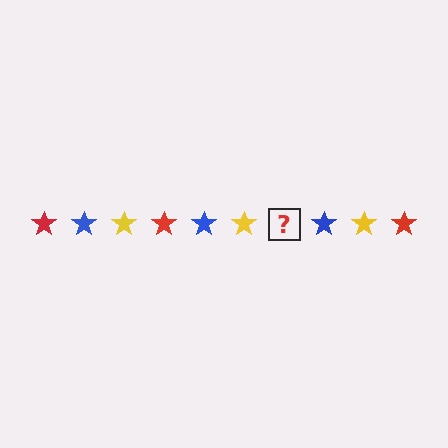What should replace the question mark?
The question mark should be replaced with a red star.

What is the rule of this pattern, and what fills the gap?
The rule is that the pattern cycles through red, blue, yellow stars. The gap should be filled with a red star.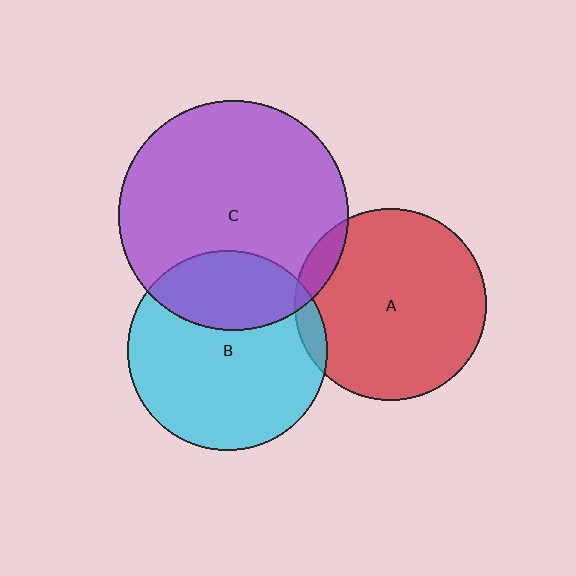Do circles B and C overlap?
Yes.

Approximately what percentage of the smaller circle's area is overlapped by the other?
Approximately 30%.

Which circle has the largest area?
Circle C (purple).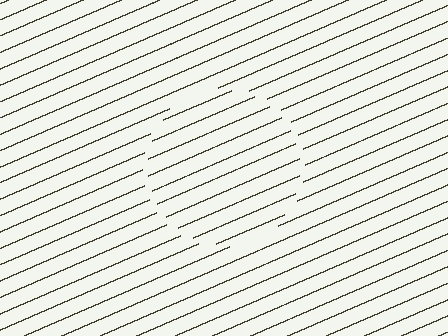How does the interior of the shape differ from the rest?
The interior of the shape contains the same grating, shifted by half a period — the contour is defined by the phase discontinuity where line-ends from the inner and outer gratings abut.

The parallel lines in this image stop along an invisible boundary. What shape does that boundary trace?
An illusory circle. The interior of the shape contains the same grating, shifted by half a period — the contour is defined by the phase discontinuity where line-ends from the inner and outer gratings abut.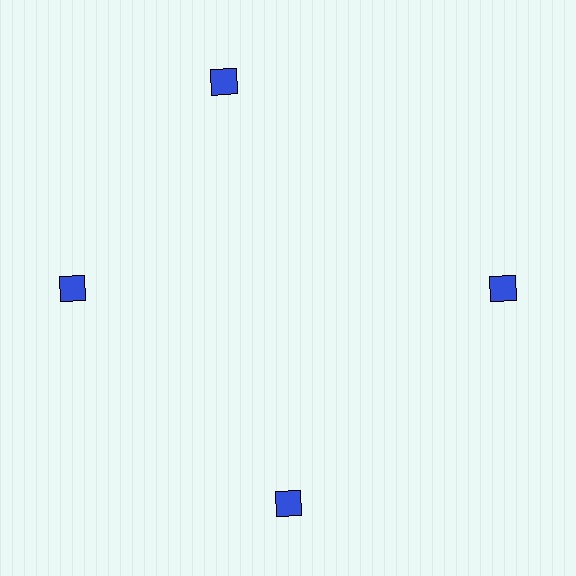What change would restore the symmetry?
The symmetry would be restored by rotating it back into even spacing with its neighbors so that all 4 squares sit at equal angles and equal distance from the center.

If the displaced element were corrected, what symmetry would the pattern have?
It would have 4-fold rotational symmetry — the pattern would map onto itself every 90 degrees.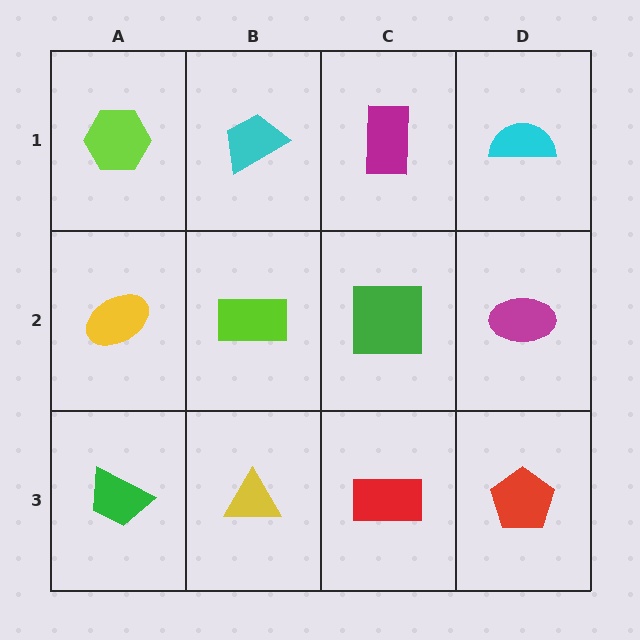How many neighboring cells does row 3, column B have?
3.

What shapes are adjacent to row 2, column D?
A cyan semicircle (row 1, column D), a red pentagon (row 3, column D), a green square (row 2, column C).